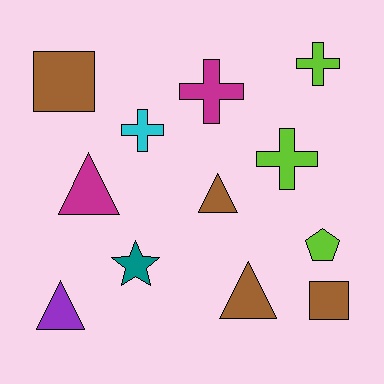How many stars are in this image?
There is 1 star.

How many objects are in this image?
There are 12 objects.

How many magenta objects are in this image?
There are 2 magenta objects.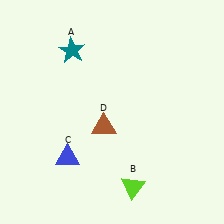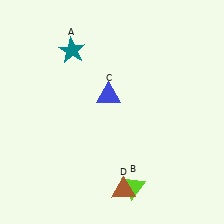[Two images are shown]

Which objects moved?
The objects that moved are: the blue triangle (C), the brown triangle (D).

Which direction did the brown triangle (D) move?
The brown triangle (D) moved down.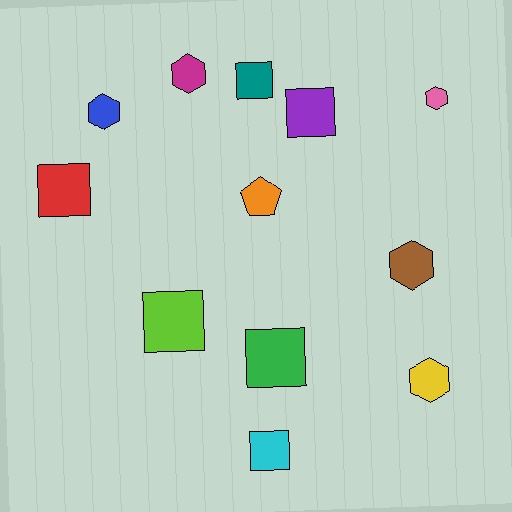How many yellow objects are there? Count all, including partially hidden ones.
There is 1 yellow object.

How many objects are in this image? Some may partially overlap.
There are 12 objects.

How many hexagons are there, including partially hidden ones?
There are 5 hexagons.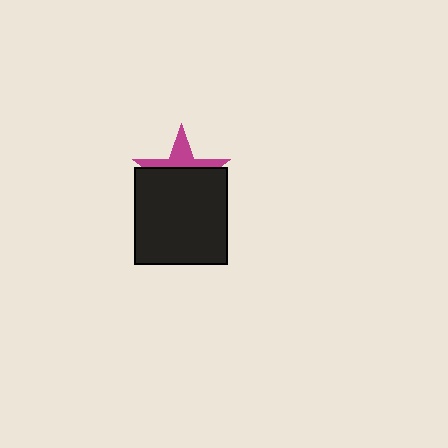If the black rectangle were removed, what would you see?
You would see the complete magenta star.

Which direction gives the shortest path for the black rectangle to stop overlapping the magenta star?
Moving down gives the shortest separation.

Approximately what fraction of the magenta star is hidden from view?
Roughly 63% of the magenta star is hidden behind the black rectangle.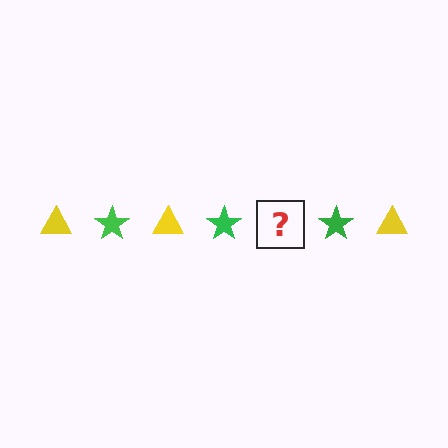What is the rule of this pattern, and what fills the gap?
The rule is that the pattern alternates between yellow triangle and green star. The gap should be filled with a yellow triangle.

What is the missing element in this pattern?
The missing element is a yellow triangle.